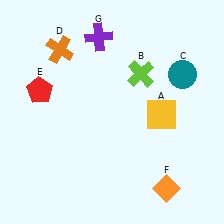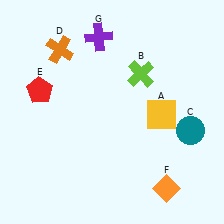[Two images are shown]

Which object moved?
The teal circle (C) moved down.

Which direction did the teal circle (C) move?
The teal circle (C) moved down.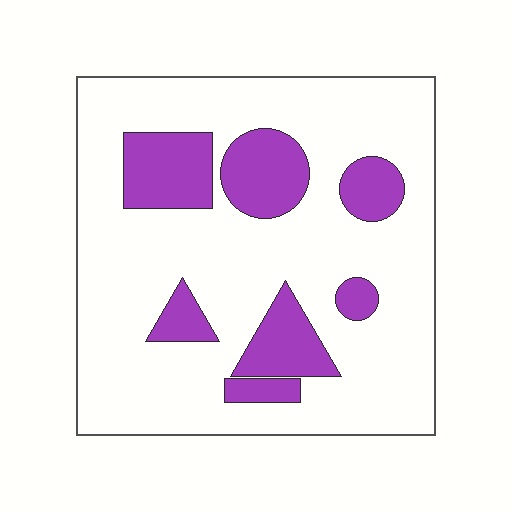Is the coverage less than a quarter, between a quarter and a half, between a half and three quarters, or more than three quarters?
Less than a quarter.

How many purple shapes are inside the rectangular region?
7.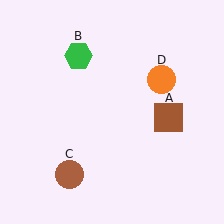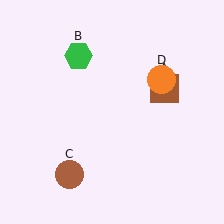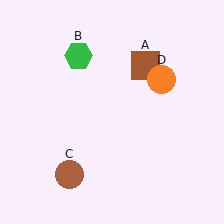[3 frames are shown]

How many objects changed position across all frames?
1 object changed position: brown square (object A).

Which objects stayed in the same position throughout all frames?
Green hexagon (object B) and brown circle (object C) and orange circle (object D) remained stationary.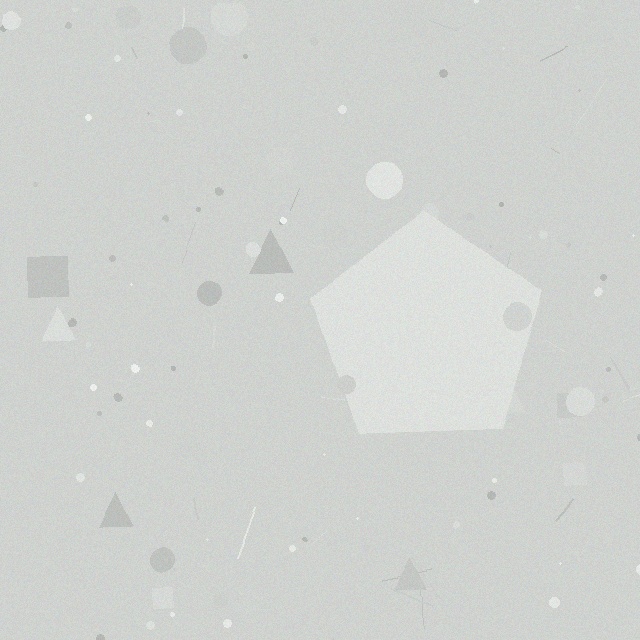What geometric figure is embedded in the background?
A pentagon is embedded in the background.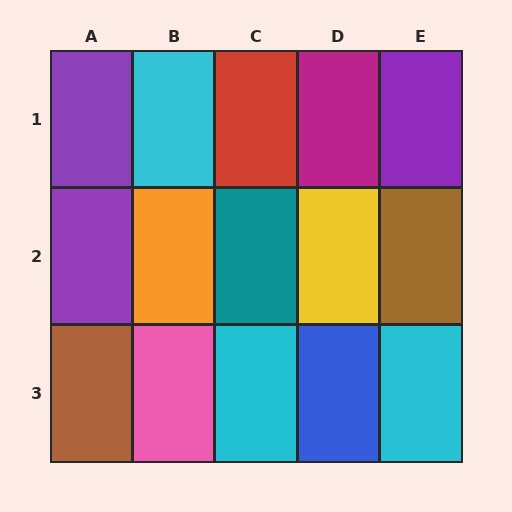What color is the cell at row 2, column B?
Orange.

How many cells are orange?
1 cell is orange.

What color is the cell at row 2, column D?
Yellow.